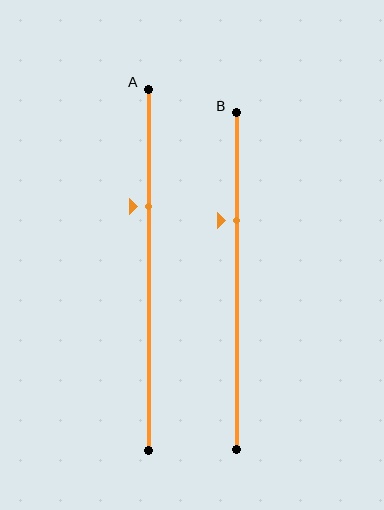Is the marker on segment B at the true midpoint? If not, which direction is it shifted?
No, the marker on segment B is shifted upward by about 18% of the segment length.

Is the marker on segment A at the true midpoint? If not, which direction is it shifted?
No, the marker on segment A is shifted upward by about 18% of the segment length.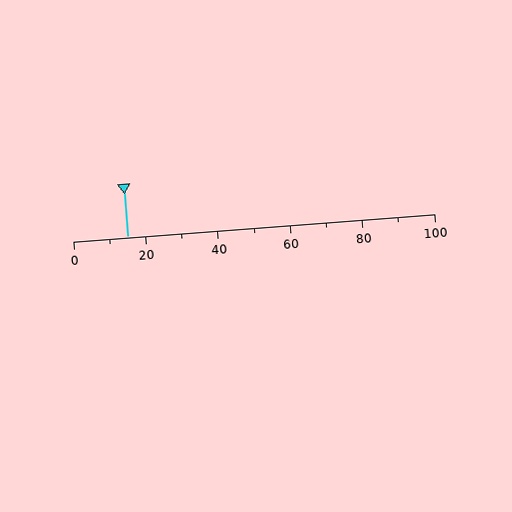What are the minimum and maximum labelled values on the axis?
The axis runs from 0 to 100.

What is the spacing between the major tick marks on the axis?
The major ticks are spaced 20 apart.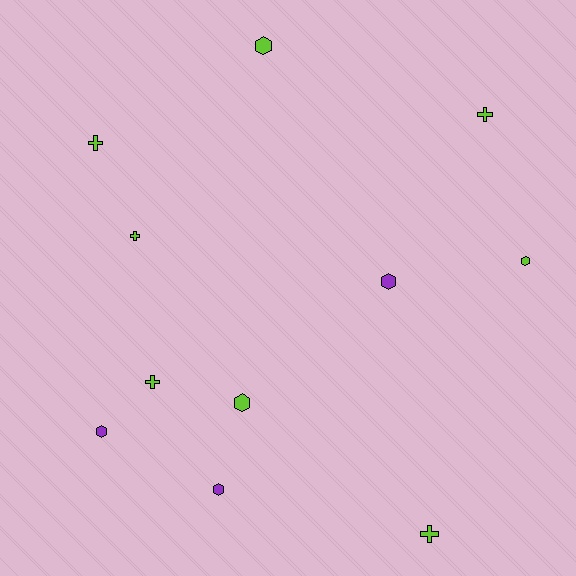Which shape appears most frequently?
Hexagon, with 6 objects.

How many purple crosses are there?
There are no purple crosses.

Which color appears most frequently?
Lime, with 8 objects.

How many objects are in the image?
There are 11 objects.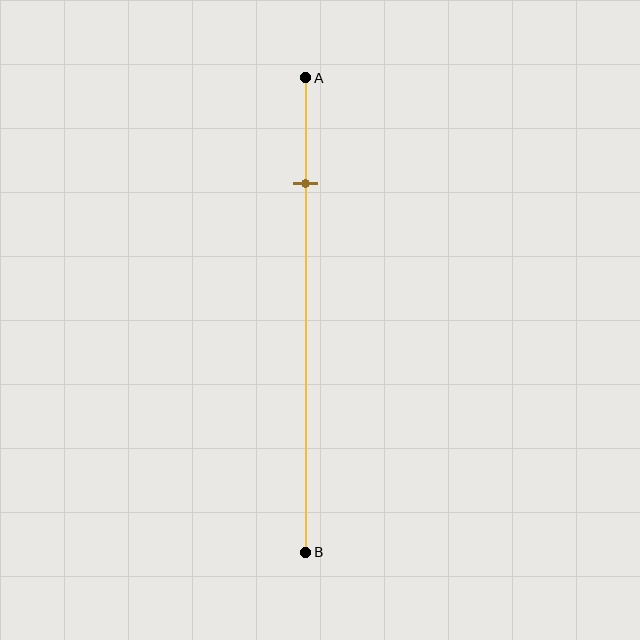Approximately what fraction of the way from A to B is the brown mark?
The brown mark is approximately 20% of the way from A to B.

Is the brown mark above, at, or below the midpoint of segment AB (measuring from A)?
The brown mark is above the midpoint of segment AB.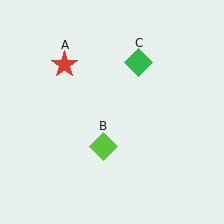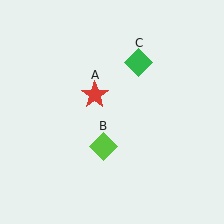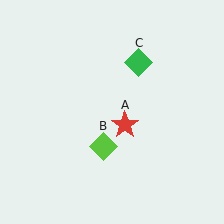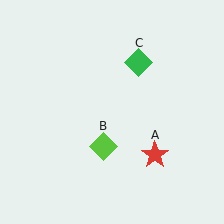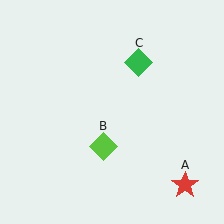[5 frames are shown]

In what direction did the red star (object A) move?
The red star (object A) moved down and to the right.